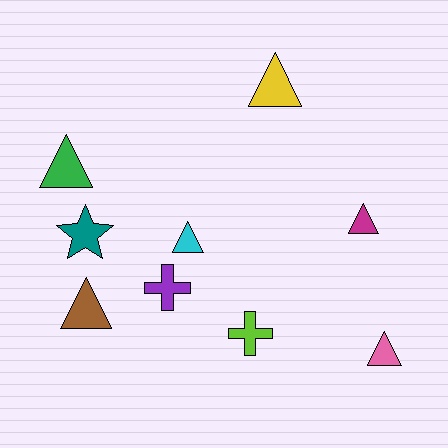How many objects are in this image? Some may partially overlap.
There are 9 objects.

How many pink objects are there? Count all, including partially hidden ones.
There is 1 pink object.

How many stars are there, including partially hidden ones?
There is 1 star.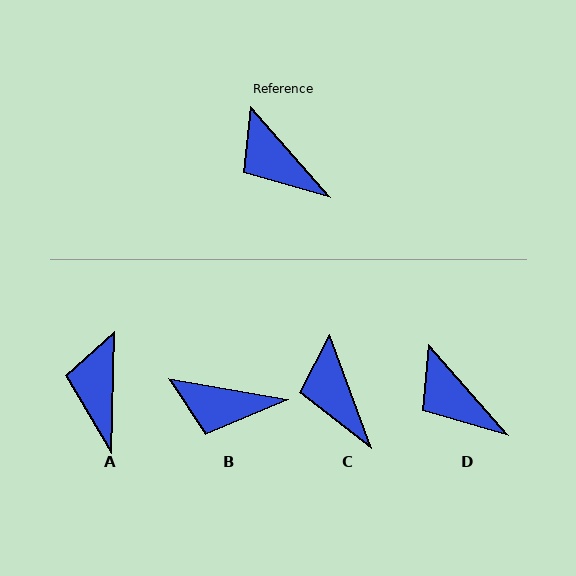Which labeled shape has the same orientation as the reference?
D.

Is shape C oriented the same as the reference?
No, it is off by about 21 degrees.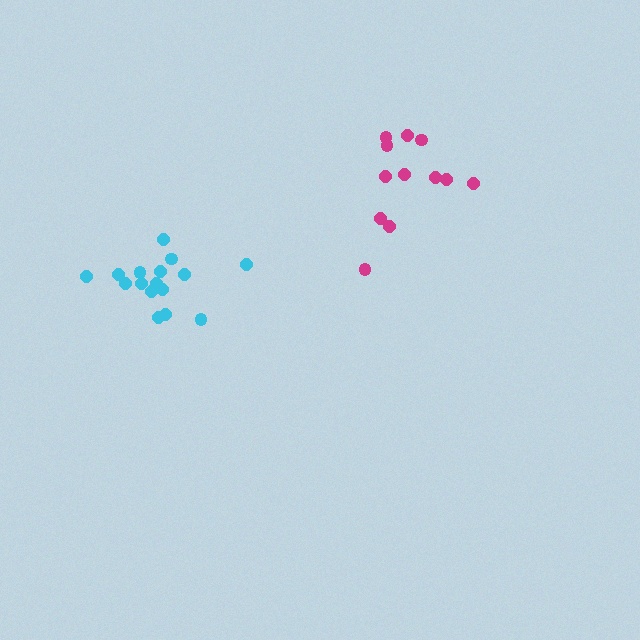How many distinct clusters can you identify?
There are 2 distinct clusters.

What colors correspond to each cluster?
The clusters are colored: magenta, cyan.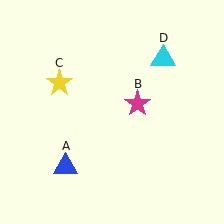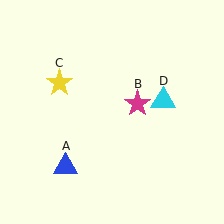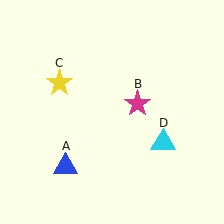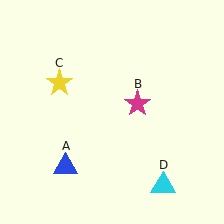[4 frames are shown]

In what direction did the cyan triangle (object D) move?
The cyan triangle (object D) moved down.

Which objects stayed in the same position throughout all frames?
Blue triangle (object A) and magenta star (object B) and yellow star (object C) remained stationary.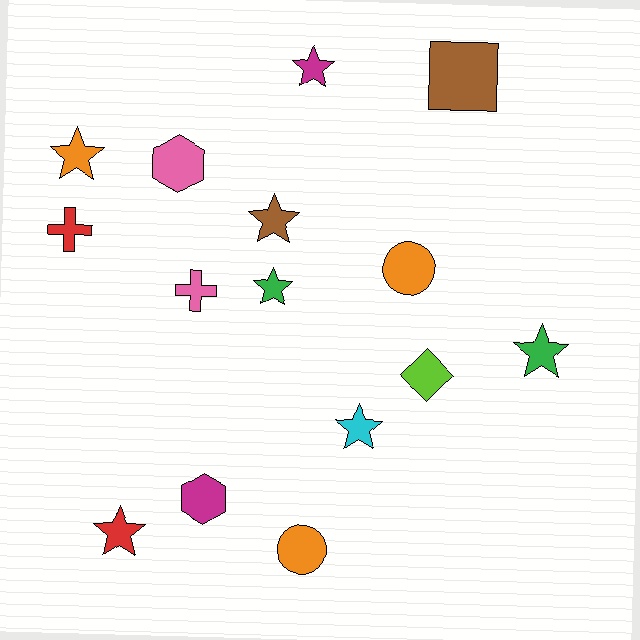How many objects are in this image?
There are 15 objects.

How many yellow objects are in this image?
There are no yellow objects.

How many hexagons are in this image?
There are 2 hexagons.